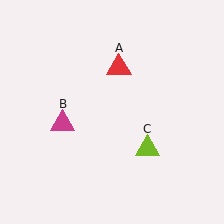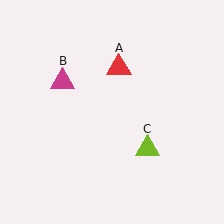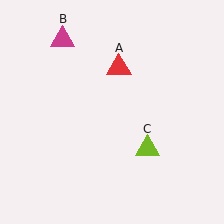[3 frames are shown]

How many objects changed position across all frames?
1 object changed position: magenta triangle (object B).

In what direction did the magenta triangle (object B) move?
The magenta triangle (object B) moved up.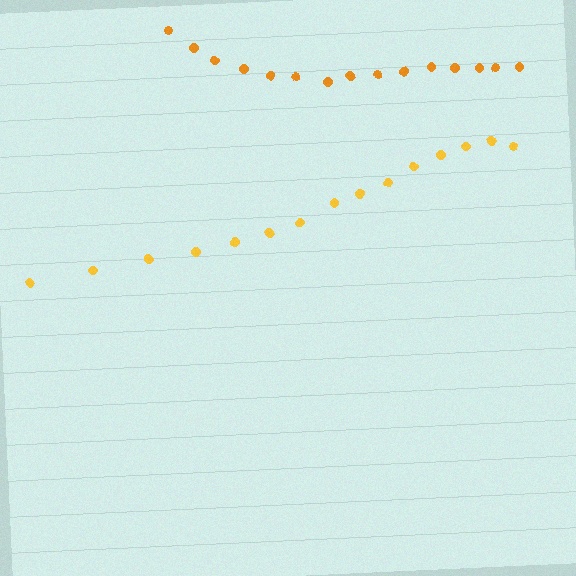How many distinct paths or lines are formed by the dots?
There are 2 distinct paths.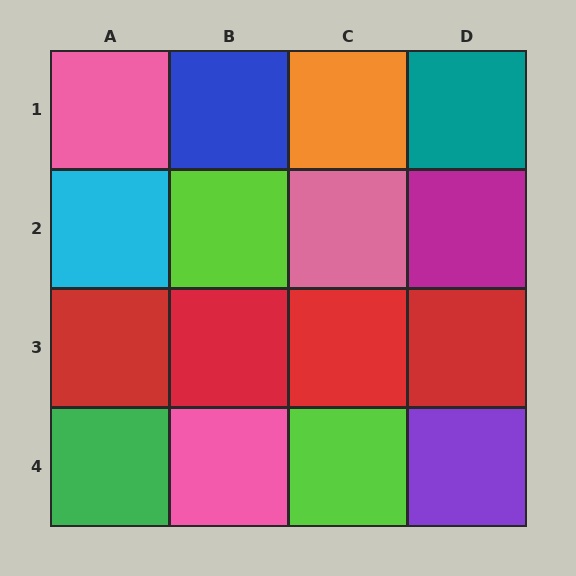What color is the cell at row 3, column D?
Red.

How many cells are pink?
3 cells are pink.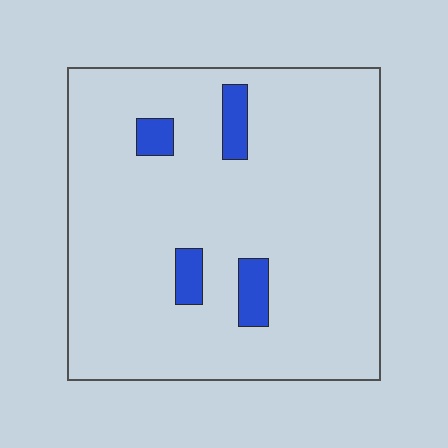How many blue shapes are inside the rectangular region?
4.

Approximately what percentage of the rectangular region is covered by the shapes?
Approximately 5%.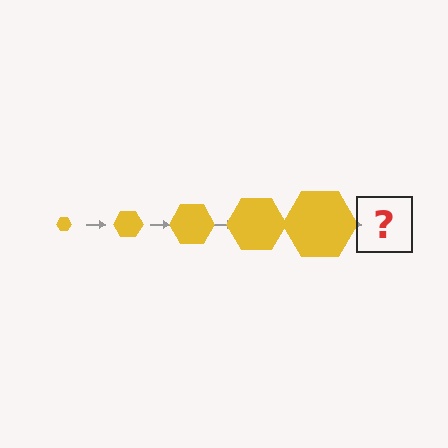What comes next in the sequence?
The next element should be a yellow hexagon, larger than the previous one.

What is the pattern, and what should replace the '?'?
The pattern is that the hexagon gets progressively larger each step. The '?' should be a yellow hexagon, larger than the previous one.